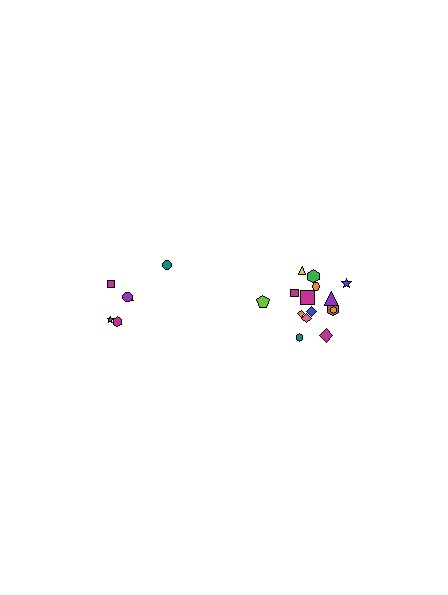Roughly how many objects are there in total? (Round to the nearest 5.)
Roughly 20 objects in total.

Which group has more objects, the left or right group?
The right group.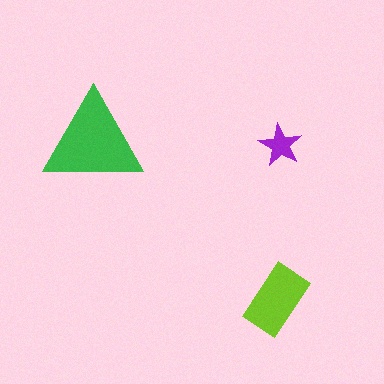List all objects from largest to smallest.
The green triangle, the lime rectangle, the purple star.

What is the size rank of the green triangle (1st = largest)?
1st.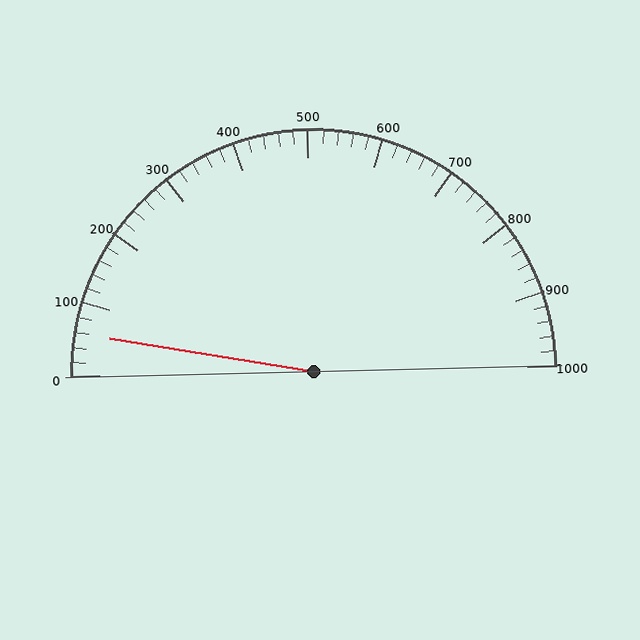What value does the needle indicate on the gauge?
The needle indicates approximately 60.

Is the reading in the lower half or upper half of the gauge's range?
The reading is in the lower half of the range (0 to 1000).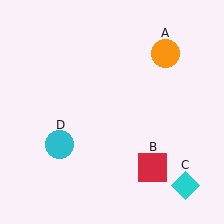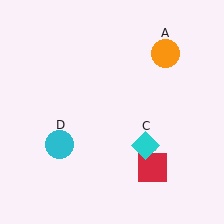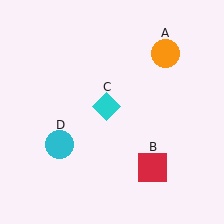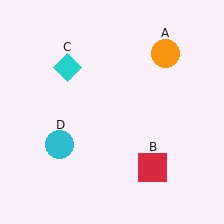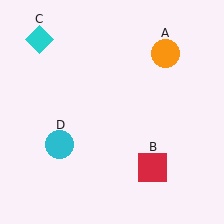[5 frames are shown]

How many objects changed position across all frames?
1 object changed position: cyan diamond (object C).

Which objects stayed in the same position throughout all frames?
Orange circle (object A) and red square (object B) and cyan circle (object D) remained stationary.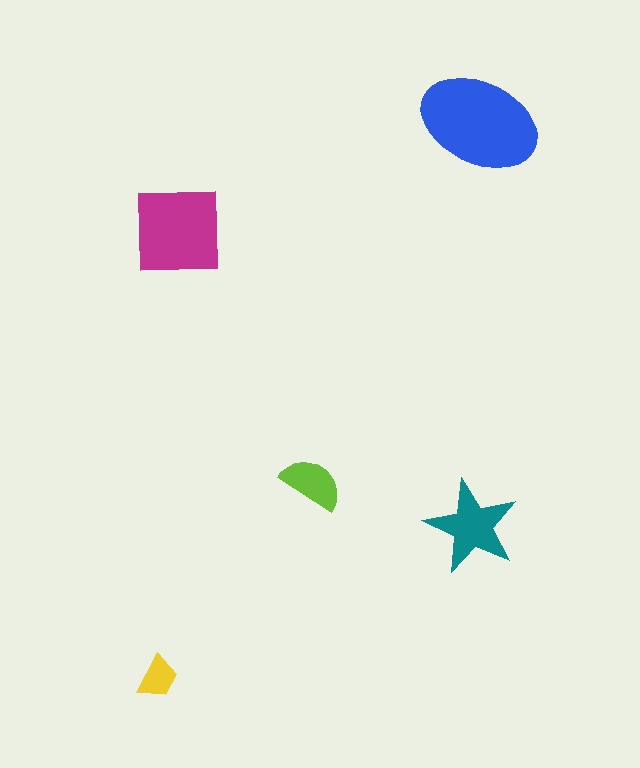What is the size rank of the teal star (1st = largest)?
3rd.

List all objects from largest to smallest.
The blue ellipse, the magenta square, the teal star, the lime semicircle, the yellow trapezoid.